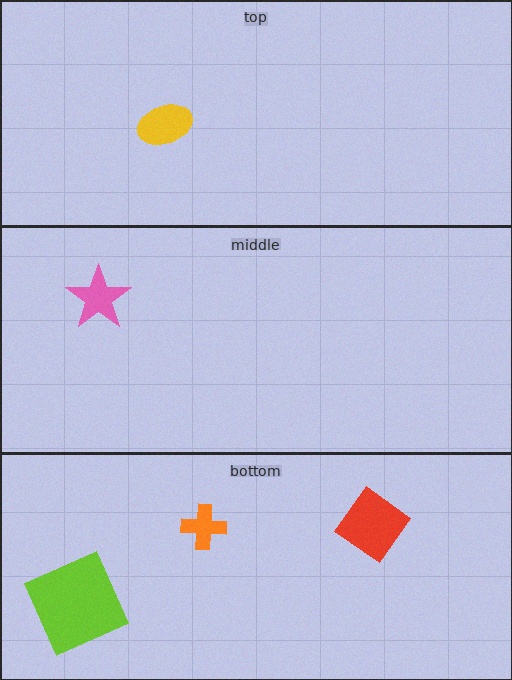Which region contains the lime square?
The bottom region.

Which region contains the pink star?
The middle region.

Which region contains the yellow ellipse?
The top region.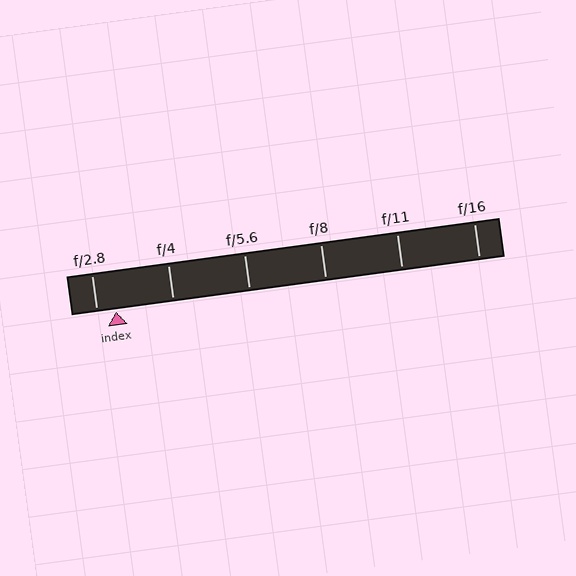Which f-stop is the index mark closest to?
The index mark is closest to f/2.8.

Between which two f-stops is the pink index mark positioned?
The index mark is between f/2.8 and f/4.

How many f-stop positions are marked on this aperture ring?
There are 6 f-stop positions marked.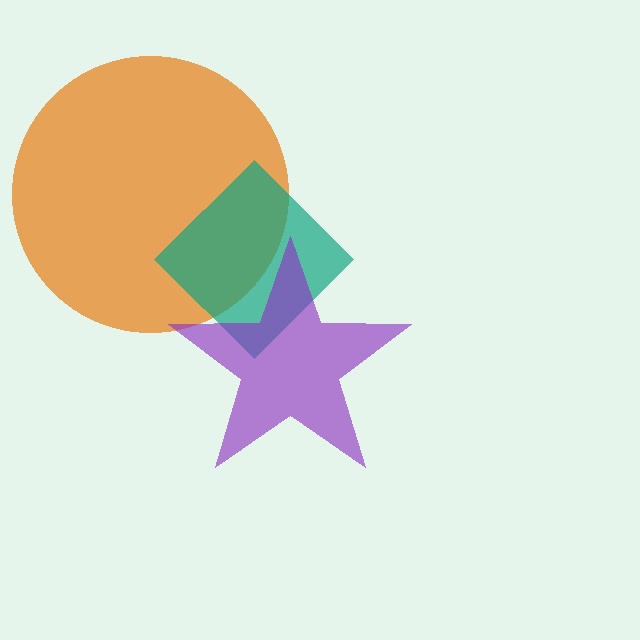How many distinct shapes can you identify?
There are 3 distinct shapes: an orange circle, a teal diamond, a purple star.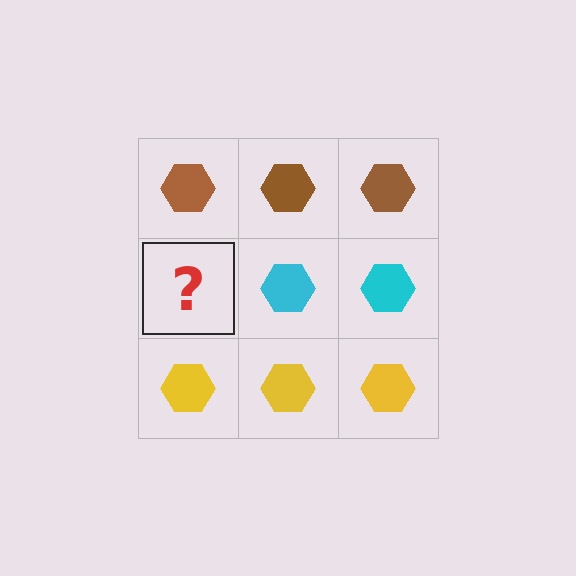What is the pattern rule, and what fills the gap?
The rule is that each row has a consistent color. The gap should be filled with a cyan hexagon.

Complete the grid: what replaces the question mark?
The question mark should be replaced with a cyan hexagon.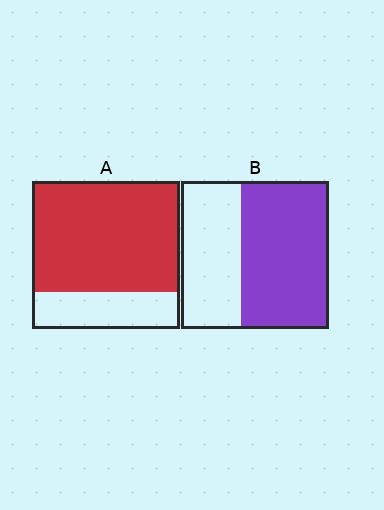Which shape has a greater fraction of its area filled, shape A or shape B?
Shape A.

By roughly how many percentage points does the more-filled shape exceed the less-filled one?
By roughly 15 percentage points (A over B).